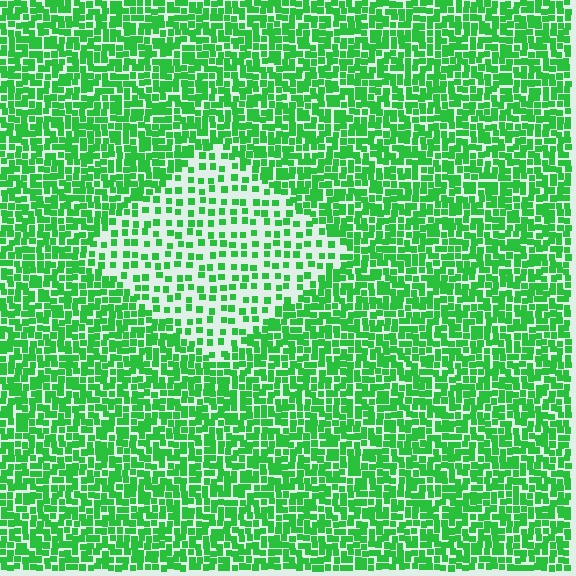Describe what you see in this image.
The image contains small green elements arranged at two different densities. A diamond-shaped region is visible where the elements are less densely packed than the surrounding area.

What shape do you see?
I see a diamond.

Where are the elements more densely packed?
The elements are more densely packed outside the diamond boundary.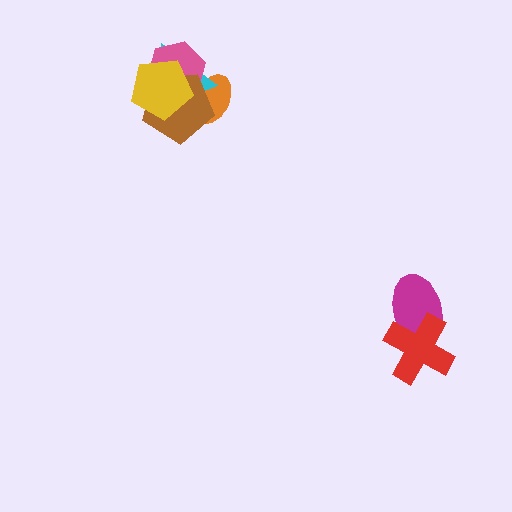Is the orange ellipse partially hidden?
Yes, it is partially covered by another shape.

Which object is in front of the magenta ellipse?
The red cross is in front of the magenta ellipse.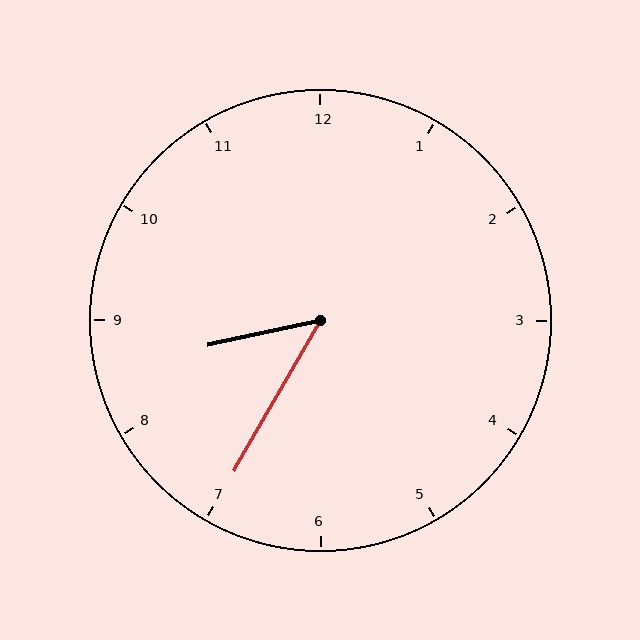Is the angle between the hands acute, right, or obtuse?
It is acute.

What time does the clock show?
8:35.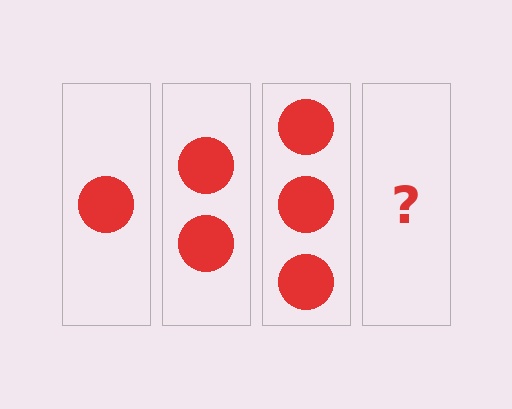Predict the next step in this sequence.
The next step is 4 circles.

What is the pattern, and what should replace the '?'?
The pattern is that each step adds one more circle. The '?' should be 4 circles.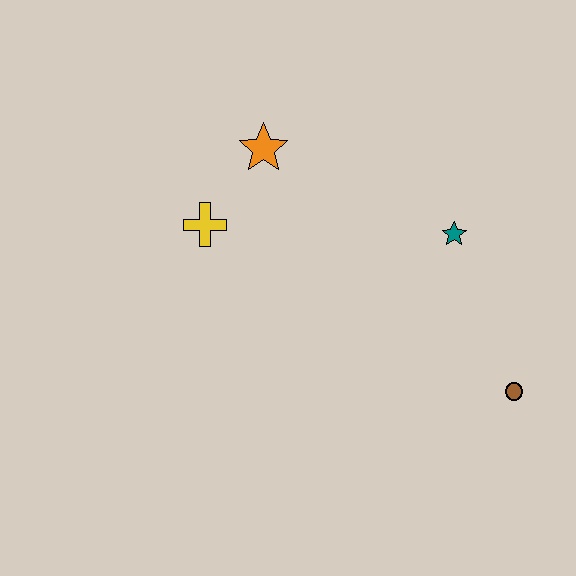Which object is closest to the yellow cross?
The orange star is closest to the yellow cross.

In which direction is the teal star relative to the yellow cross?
The teal star is to the right of the yellow cross.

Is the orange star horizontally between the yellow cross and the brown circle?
Yes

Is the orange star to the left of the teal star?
Yes